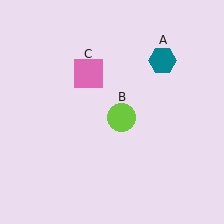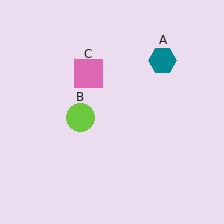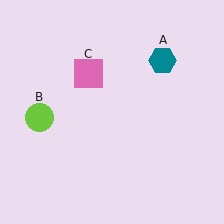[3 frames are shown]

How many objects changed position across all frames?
1 object changed position: lime circle (object B).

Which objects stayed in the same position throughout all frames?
Teal hexagon (object A) and pink square (object C) remained stationary.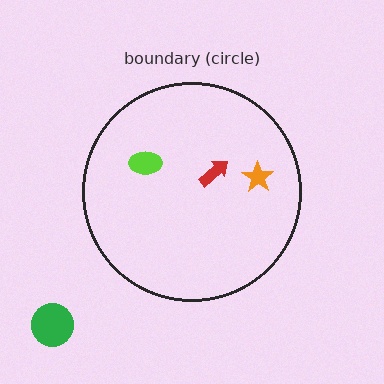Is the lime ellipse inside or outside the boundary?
Inside.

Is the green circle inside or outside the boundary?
Outside.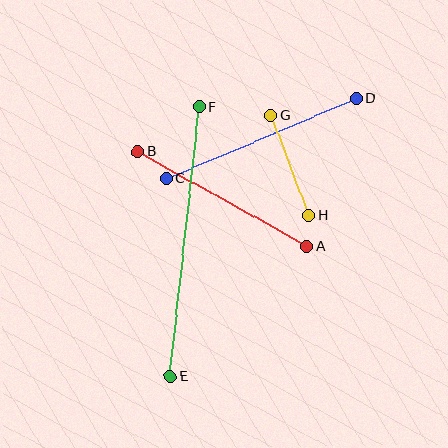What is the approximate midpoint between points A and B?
The midpoint is at approximately (222, 199) pixels.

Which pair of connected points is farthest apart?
Points E and F are farthest apart.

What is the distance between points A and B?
The distance is approximately 194 pixels.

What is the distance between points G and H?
The distance is approximately 107 pixels.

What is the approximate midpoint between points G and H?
The midpoint is at approximately (290, 165) pixels.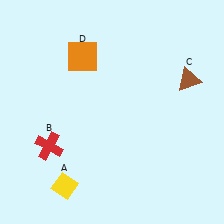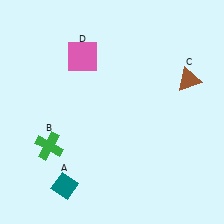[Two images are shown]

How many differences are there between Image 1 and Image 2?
There are 3 differences between the two images.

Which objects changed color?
A changed from yellow to teal. B changed from red to green. D changed from orange to pink.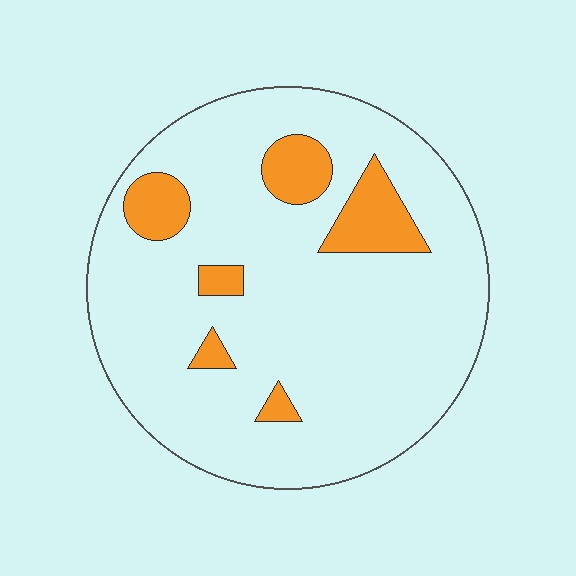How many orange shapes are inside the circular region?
6.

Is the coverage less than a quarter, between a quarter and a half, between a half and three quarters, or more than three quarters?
Less than a quarter.